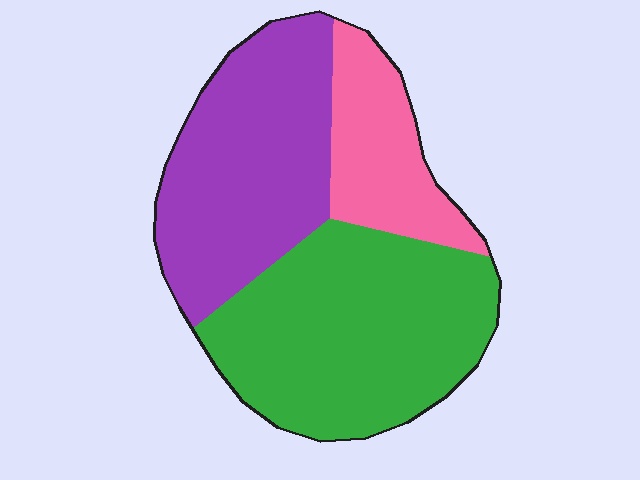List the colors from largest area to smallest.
From largest to smallest: green, purple, pink.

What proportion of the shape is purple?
Purple takes up about three eighths (3/8) of the shape.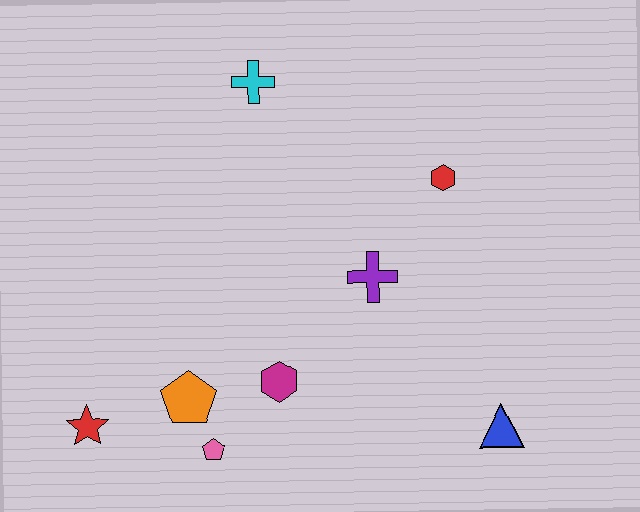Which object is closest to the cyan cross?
The red hexagon is closest to the cyan cross.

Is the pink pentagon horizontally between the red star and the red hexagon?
Yes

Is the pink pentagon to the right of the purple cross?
No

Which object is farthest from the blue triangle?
The cyan cross is farthest from the blue triangle.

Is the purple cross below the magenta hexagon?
No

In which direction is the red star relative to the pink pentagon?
The red star is to the left of the pink pentagon.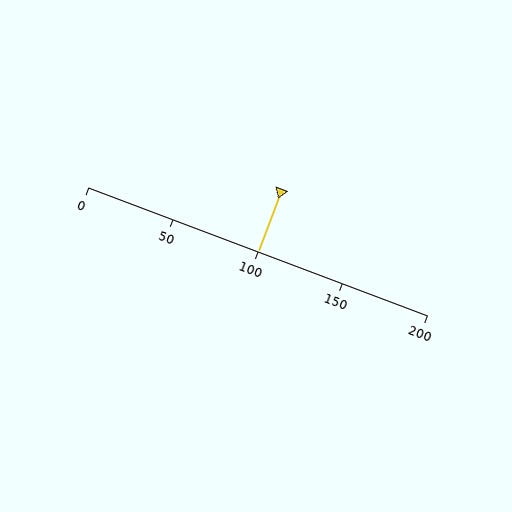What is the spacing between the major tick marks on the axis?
The major ticks are spaced 50 apart.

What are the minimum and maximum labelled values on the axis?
The axis runs from 0 to 200.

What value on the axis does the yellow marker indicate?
The marker indicates approximately 100.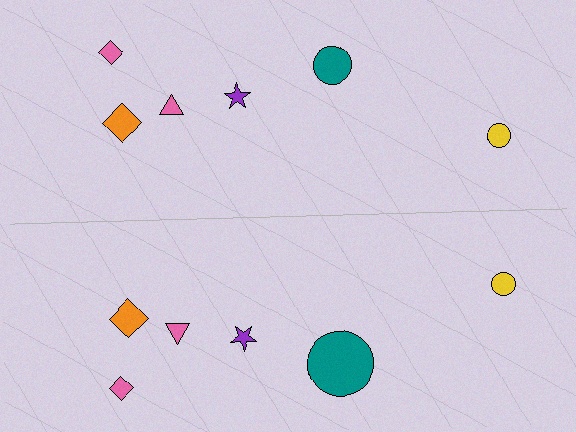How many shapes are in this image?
There are 12 shapes in this image.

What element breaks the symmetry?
The teal circle on the bottom side has a different size than its mirror counterpart.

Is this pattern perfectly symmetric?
No, the pattern is not perfectly symmetric. The teal circle on the bottom side has a different size than its mirror counterpart.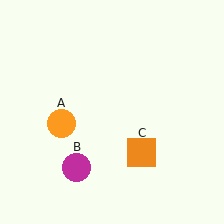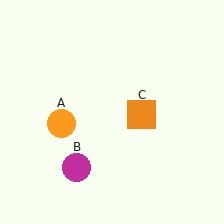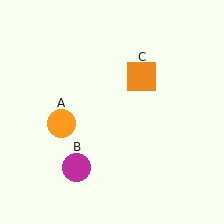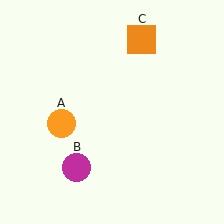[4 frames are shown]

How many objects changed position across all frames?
1 object changed position: orange square (object C).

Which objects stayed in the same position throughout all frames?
Orange circle (object A) and magenta circle (object B) remained stationary.